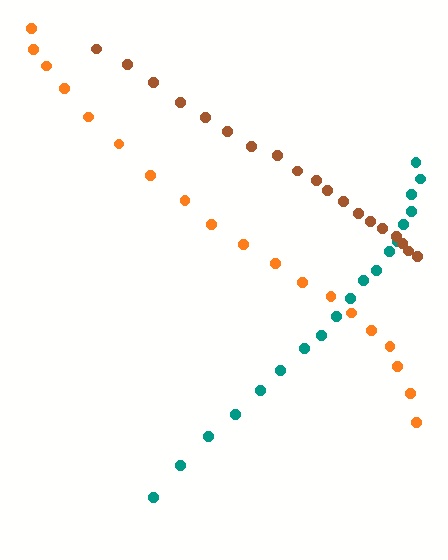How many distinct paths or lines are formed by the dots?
There are 3 distinct paths.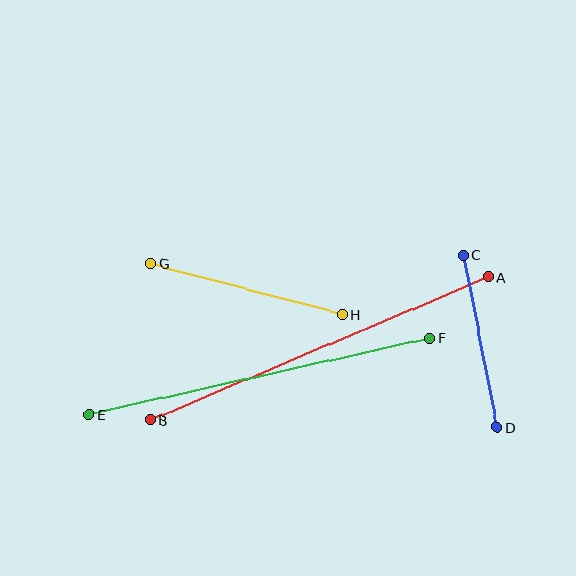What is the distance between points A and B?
The distance is approximately 367 pixels.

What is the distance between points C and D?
The distance is approximately 175 pixels.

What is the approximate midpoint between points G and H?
The midpoint is at approximately (246, 289) pixels.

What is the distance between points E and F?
The distance is approximately 350 pixels.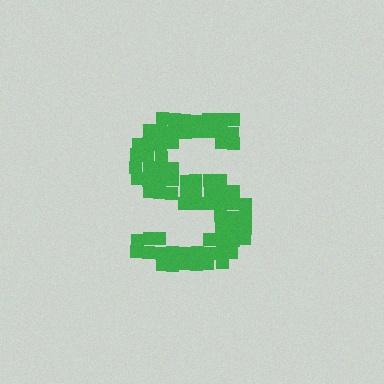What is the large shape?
The large shape is the letter S.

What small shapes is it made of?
It is made of small squares.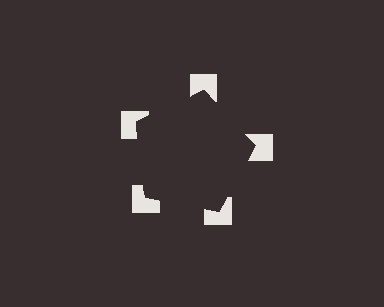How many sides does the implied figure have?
5 sides.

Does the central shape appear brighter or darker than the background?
It typically appears slightly darker than the background, even though no actual brightness change is drawn.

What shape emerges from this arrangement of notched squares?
An illusory pentagon — its edges are inferred from the aligned wedge cuts in the notched squares, not physically drawn.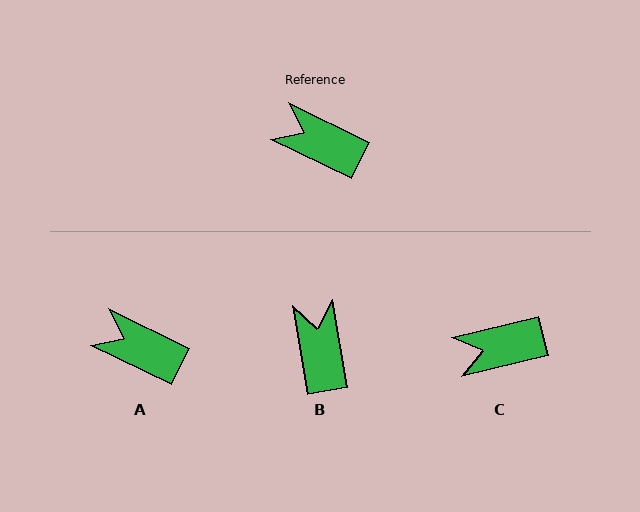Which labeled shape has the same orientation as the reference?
A.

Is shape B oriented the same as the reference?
No, it is off by about 55 degrees.